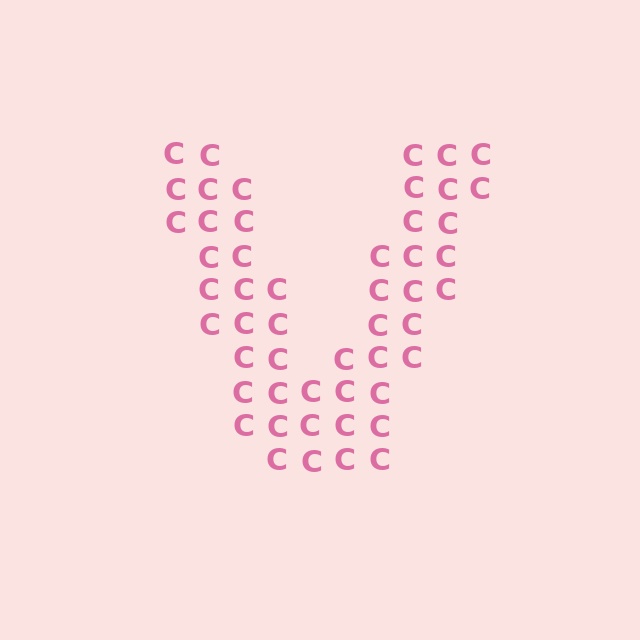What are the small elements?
The small elements are letter C's.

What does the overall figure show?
The overall figure shows the letter V.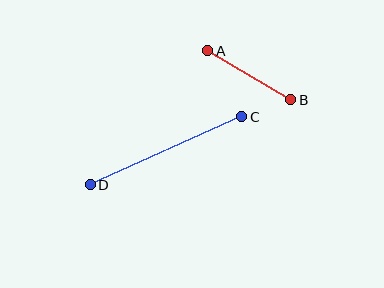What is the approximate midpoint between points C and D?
The midpoint is at approximately (166, 151) pixels.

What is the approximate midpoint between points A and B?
The midpoint is at approximately (249, 75) pixels.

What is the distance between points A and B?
The distance is approximately 96 pixels.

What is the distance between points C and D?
The distance is approximately 166 pixels.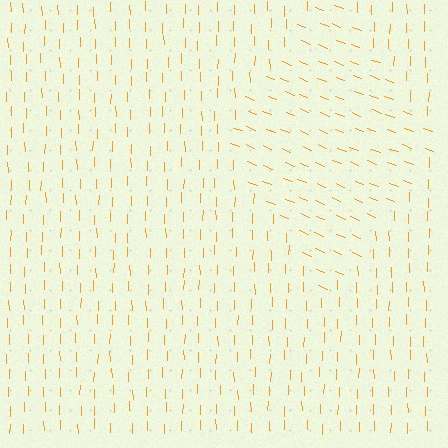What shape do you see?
I see a diamond.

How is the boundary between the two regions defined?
The boundary is defined purely by a change in line orientation (approximately 68 degrees difference). All lines are the same color and thickness.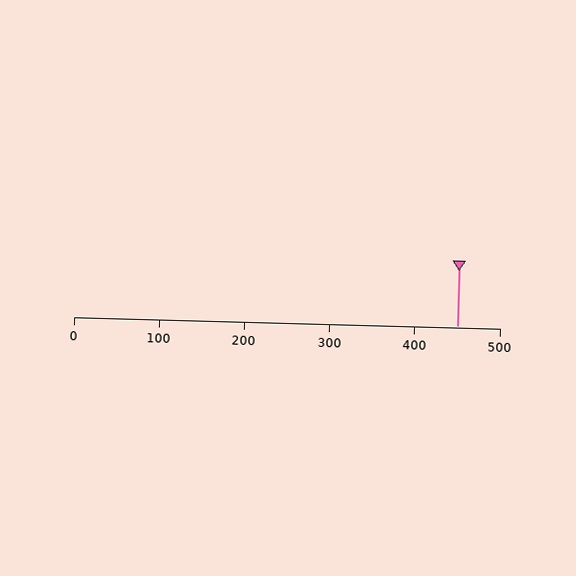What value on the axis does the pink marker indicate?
The marker indicates approximately 450.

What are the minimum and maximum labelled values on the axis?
The axis runs from 0 to 500.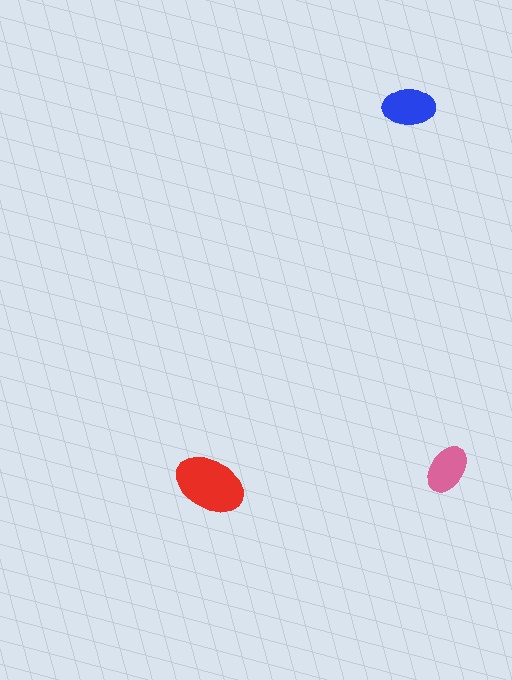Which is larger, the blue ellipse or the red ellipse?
The red one.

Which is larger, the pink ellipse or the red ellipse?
The red one.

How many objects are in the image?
There are 3 objects in the image.